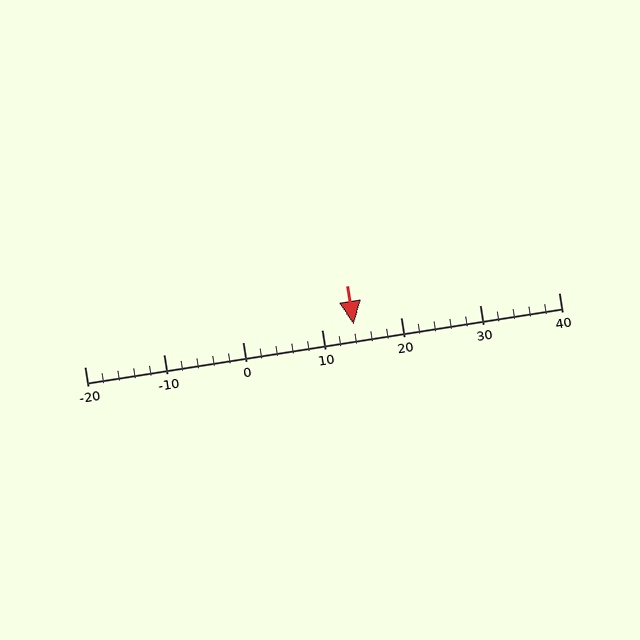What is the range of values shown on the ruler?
The ruler shows values from -20 to 40.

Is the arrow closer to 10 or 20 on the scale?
The arrow is closer to 10.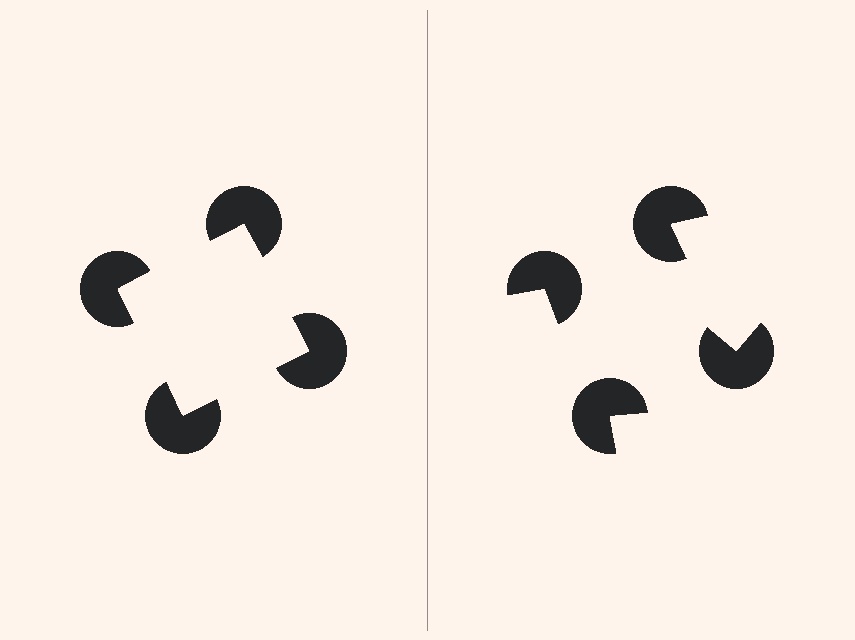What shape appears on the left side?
An illusory square.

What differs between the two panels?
The pac-man discs are positioned identically on both sides; only the wedge orientations differ. On the left they align to a square; on the right they are misaligned.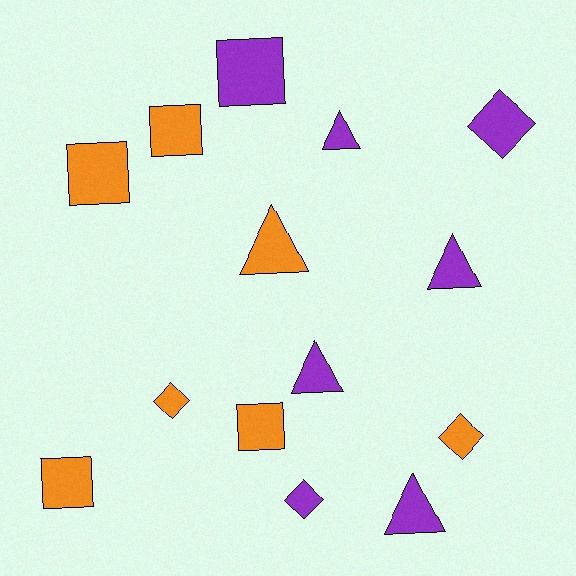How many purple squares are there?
There is 1 purple square.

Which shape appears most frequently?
Triangle, with 5 objects.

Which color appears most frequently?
Purple, with 7 objects.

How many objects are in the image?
There are 14 objects.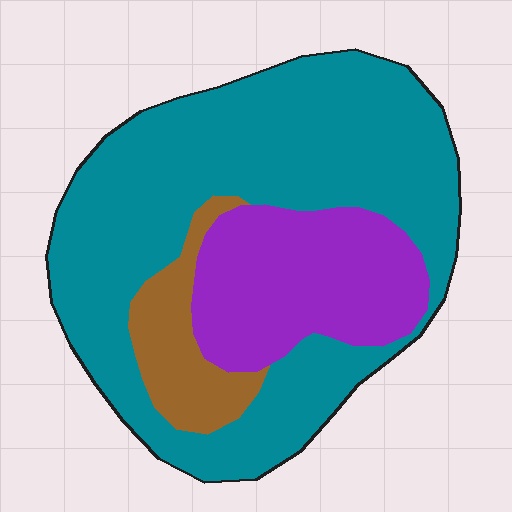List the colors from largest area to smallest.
From largest to smallest: teal, purple, brown.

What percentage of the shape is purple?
Purple takes up about one quarter (1/4) of the shape.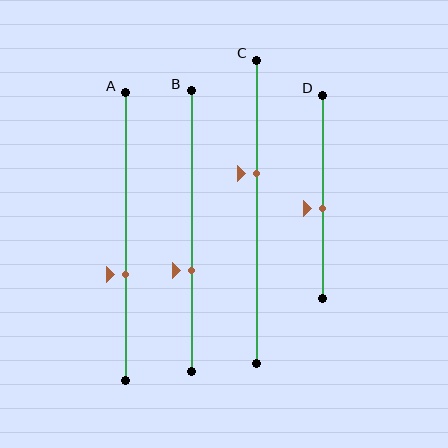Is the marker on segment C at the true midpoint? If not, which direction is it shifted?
No, the marker on segment C is shifted upward by about 13% of the segment length.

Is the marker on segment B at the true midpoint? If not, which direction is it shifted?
No, the marker on segment B is shifted downward by about 14% of the segment length.